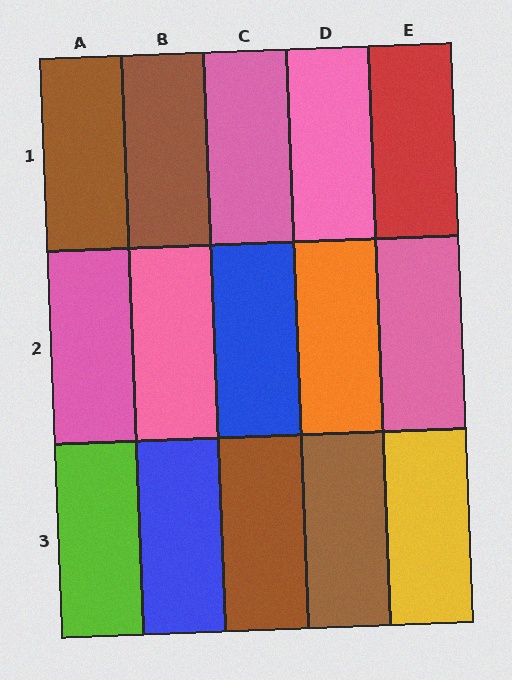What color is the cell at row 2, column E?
Pink.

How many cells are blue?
2 cells are blue.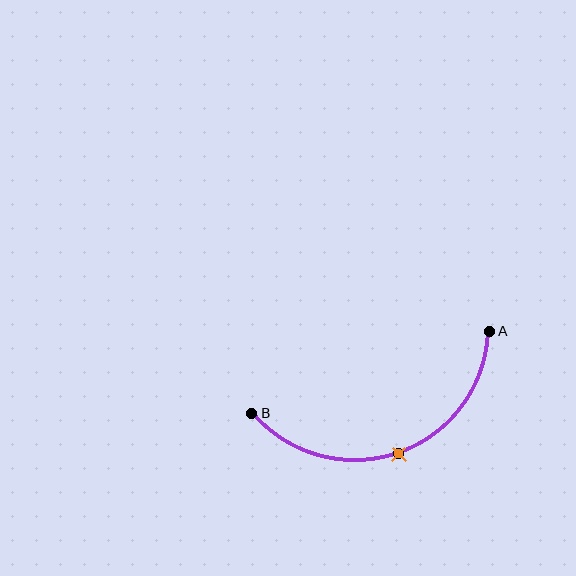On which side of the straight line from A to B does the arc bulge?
The arc bulges below the straight line connecting A and B.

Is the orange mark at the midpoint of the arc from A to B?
Yes. The orange mark lies on the arc at equal arc-length from both A and B — it is the arc midpoint.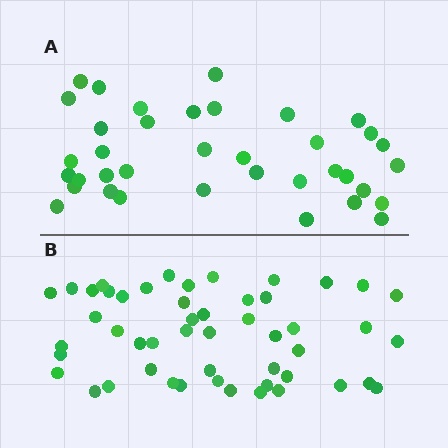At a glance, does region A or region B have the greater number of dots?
Region B (the bottom region) has more dots.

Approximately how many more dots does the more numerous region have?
Region B has approximately 15 more dots than region A.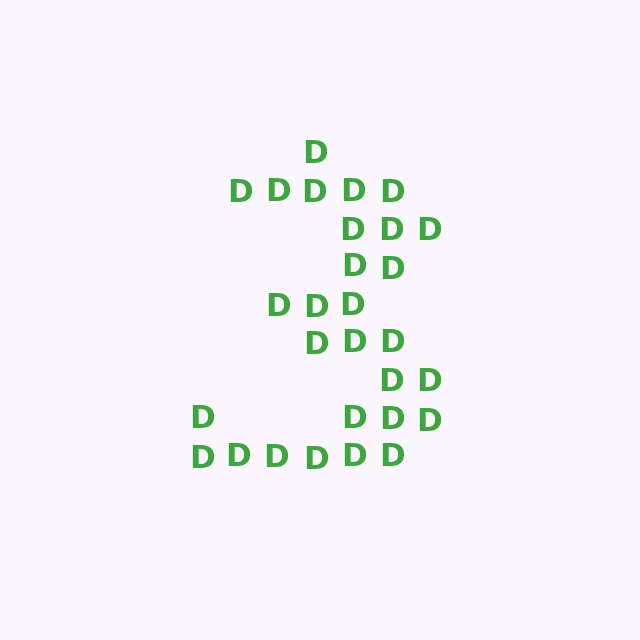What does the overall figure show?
The overall figure shows the digit 3.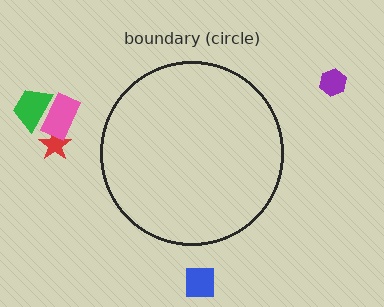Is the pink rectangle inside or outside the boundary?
Outside.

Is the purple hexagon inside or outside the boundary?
Outside.